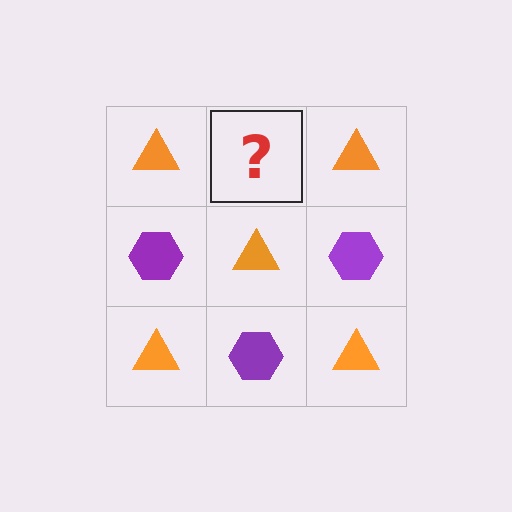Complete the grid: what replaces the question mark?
The question mark should be replaced with a purple hexagon.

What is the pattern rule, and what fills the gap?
The rule is that it alternates orange triangle and purple hexagon in a checkerboard pattern. The gap should be filled with a purple hexagon.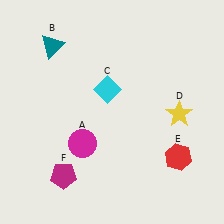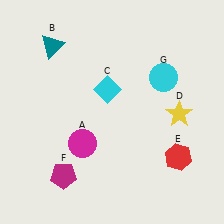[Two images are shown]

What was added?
A cyan circle (G) was added in Image 2.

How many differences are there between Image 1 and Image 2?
There is 1 difference between the two images.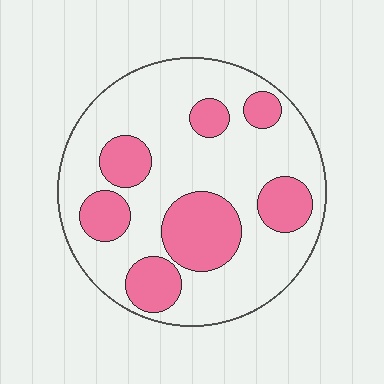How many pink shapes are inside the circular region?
7.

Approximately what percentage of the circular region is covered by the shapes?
Approximately 30%.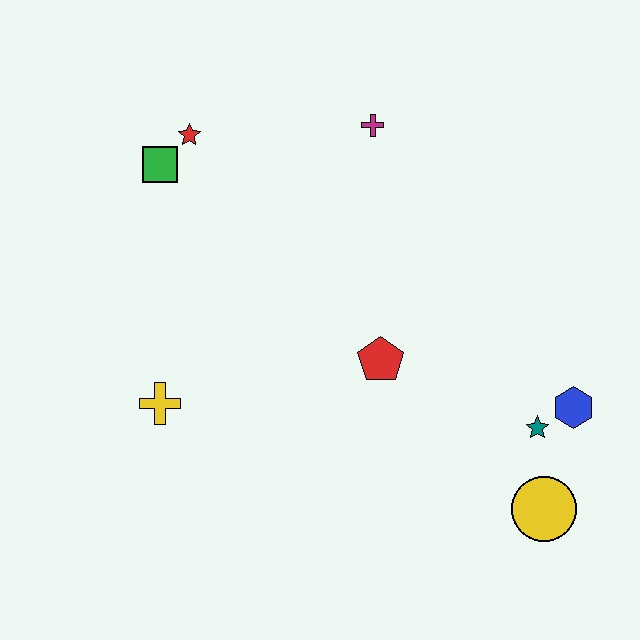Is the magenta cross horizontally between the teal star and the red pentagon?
No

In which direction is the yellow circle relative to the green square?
The yellow circle is to the right of the green square.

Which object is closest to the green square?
The red star is closest to the green square.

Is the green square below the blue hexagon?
No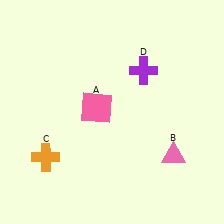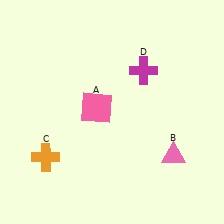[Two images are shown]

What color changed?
The cross (D) changed from purple in Image 1 to magenta in Image 2.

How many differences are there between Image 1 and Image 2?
There is 1 difference between the two images.